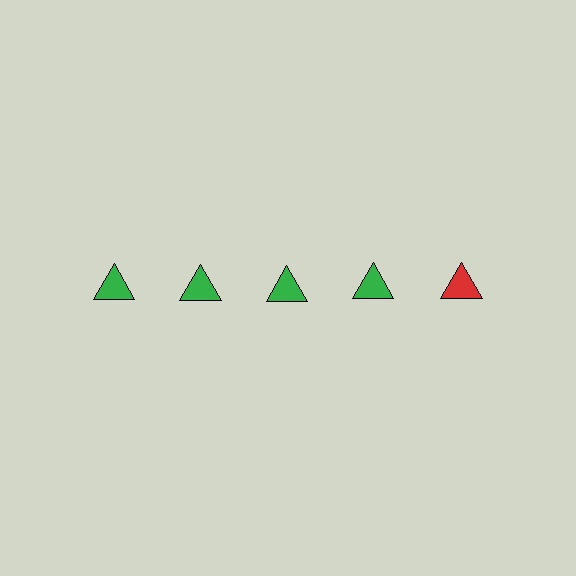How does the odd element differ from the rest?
It has a different color: red instead of green.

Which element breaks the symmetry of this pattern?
The red triangle in the top row, rightmost column breaks the symmetry. All other shapes are green triangles.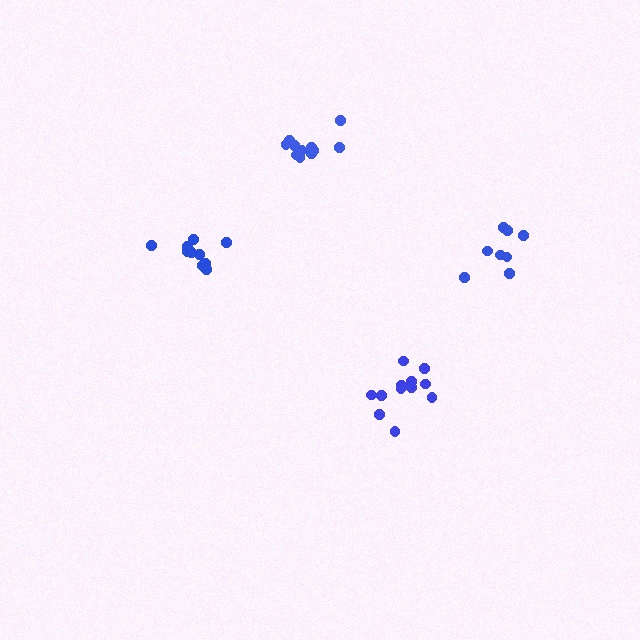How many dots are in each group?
Group 1: 12 dots, Group 2: 8 dots, Group 3: 11 dots, Group 4: 11 dots (42 total).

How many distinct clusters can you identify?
There are 4 distinct clusters.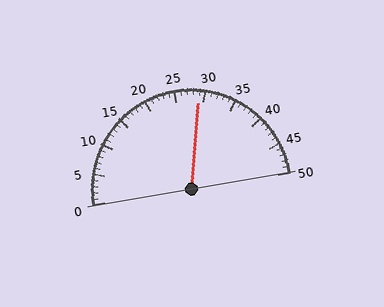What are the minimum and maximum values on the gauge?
The gauge ranges from 0 to 50.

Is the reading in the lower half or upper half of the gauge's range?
The reading is in the upper half of the range (0 to 50).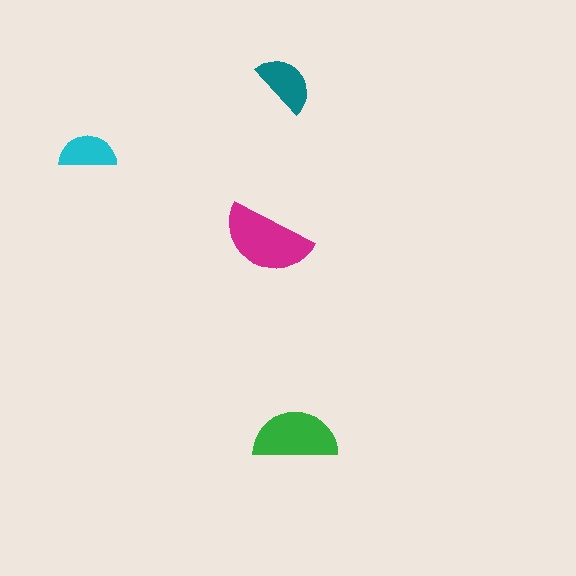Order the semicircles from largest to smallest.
the magenta one, the green one, the teal one, the cyan one.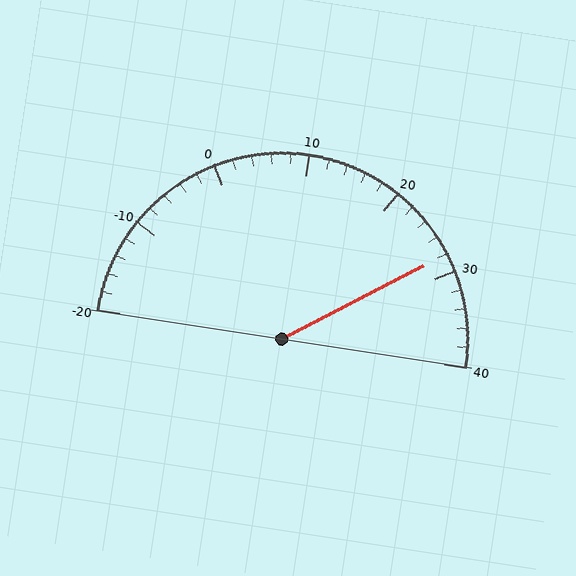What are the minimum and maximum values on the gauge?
The gauge ranges from -20 to 40.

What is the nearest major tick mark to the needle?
The nearest major tick mark is 30.